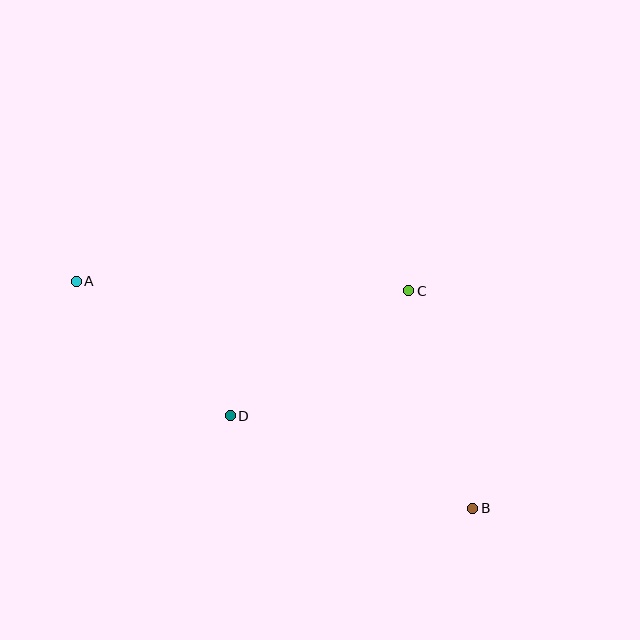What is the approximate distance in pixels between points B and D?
The distance between B and D is approximately 259 pixels.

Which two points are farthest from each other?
Points A and B are farthest from each other.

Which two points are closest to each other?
Points A and D are closest to each other.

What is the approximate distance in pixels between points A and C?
The distance between A and C is approximately 333 pixels.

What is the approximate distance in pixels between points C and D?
The distance between C and D is approximately 218 pixels.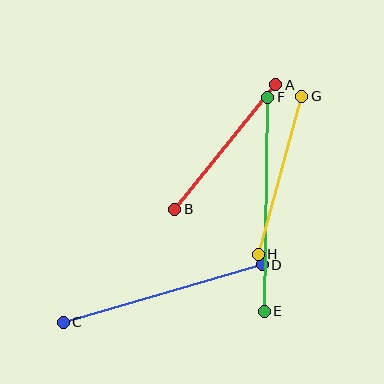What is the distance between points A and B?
The distance is approximately 160 pixels.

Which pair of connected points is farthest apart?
Points E and F are farthest apart.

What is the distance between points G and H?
The distance is approximately 164 pixels.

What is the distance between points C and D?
The distance is approximately 207 pixels.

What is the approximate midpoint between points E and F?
The midpoint is at approximately (266, 204) pixels.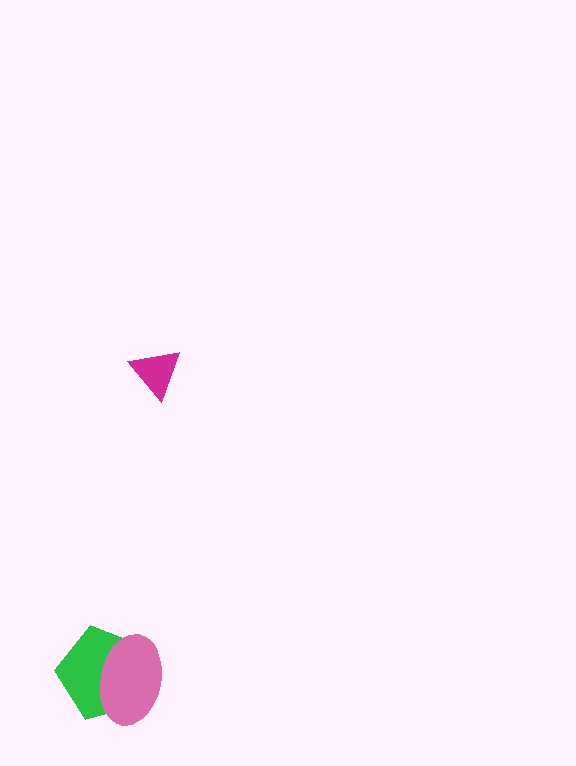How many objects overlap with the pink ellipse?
1 object overlaps with the pink ellipse.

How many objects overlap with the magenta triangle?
0 objects overlap with the magenta triangle.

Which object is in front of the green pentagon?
The pink ellipse is in front of the green pentagon.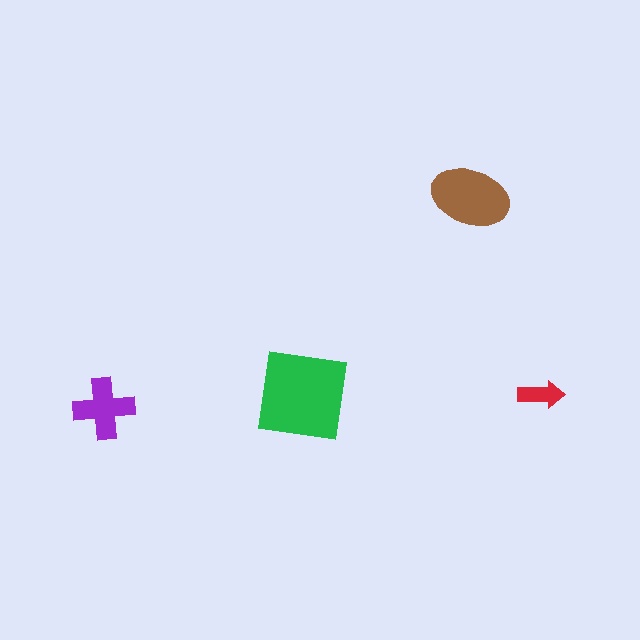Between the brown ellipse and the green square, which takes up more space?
The green square.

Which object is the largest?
The green square.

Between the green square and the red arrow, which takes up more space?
The green square.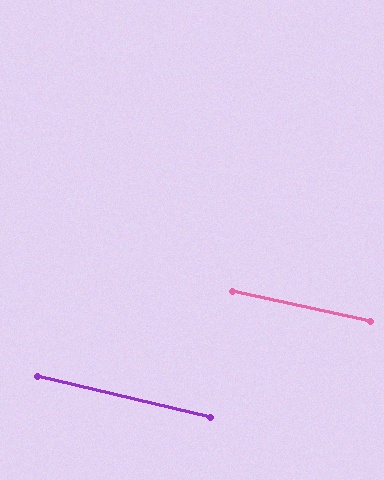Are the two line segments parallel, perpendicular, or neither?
Parallel — their directions differ by only 1.0°.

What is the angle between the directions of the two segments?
Approximately 1 degree.